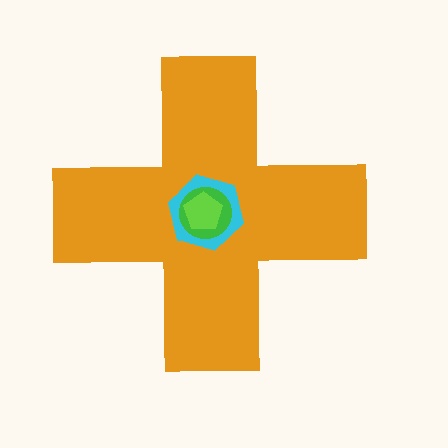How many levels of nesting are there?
4.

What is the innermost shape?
The lime pentagon.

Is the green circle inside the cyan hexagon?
Yes.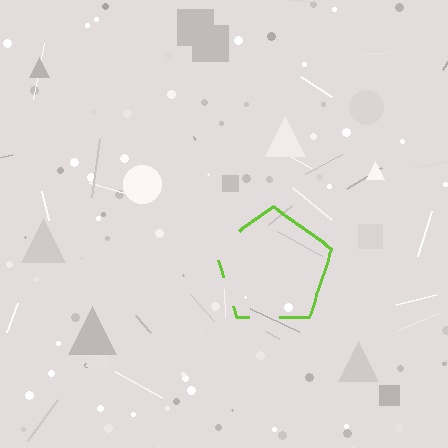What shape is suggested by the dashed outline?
The dashed outline suggests a pentagon.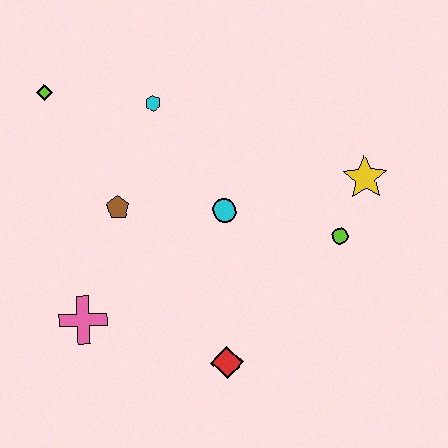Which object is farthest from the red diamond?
The lime diamond is farthest from the red diamond.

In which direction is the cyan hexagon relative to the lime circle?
The cyan hexagon is to the left of the lime circle.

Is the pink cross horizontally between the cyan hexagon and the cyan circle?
No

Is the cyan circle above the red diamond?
Yes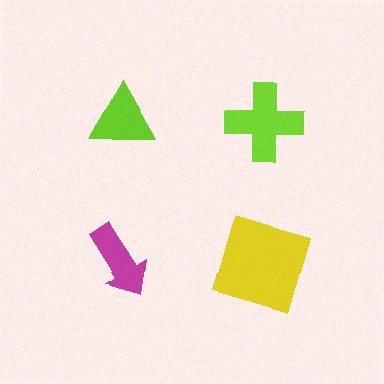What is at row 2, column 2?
A yellow square.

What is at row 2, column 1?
A magenta arrow.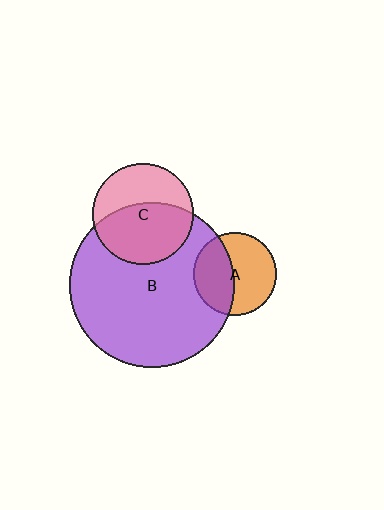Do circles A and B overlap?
Yes.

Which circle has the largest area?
Circle B (purple).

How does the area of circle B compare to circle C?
Approximately 2.7 times.